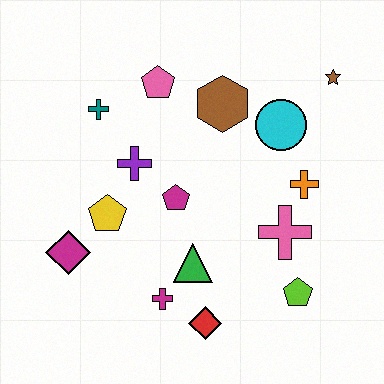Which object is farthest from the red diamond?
The brown star is farthest from the red diamond.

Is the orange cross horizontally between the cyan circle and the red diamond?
No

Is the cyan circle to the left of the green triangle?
No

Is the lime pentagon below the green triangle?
Yes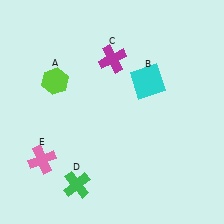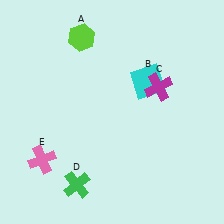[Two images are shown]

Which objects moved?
The objects that moved are: the lime hexagon (A), the magenta cross (C).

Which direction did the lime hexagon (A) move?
The lime hexagon (A) moved up.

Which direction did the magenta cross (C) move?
The magenta cross (C) moved right.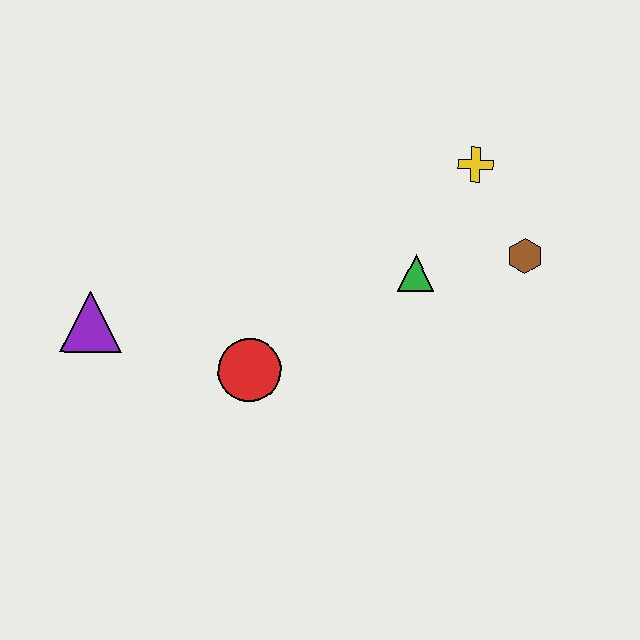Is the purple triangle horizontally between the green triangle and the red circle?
No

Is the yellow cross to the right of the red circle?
Yes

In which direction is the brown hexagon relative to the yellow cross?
The brown hexagon is below the yellow cross.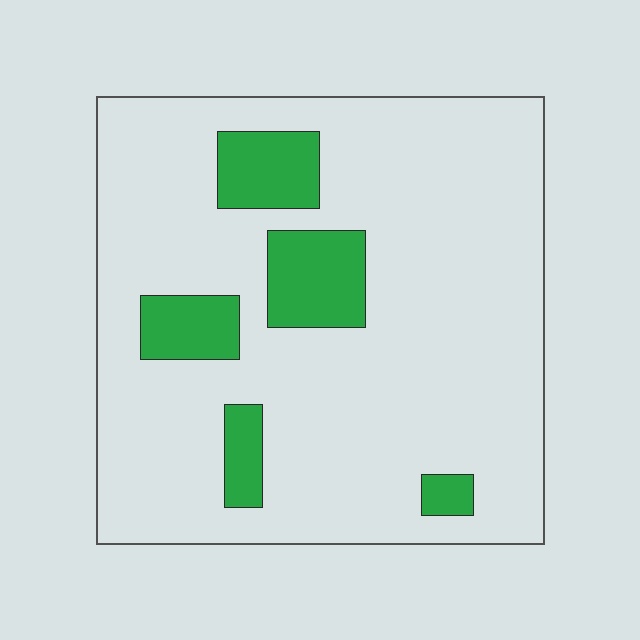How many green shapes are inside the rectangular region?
5.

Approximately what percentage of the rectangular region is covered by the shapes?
Approximately 15%.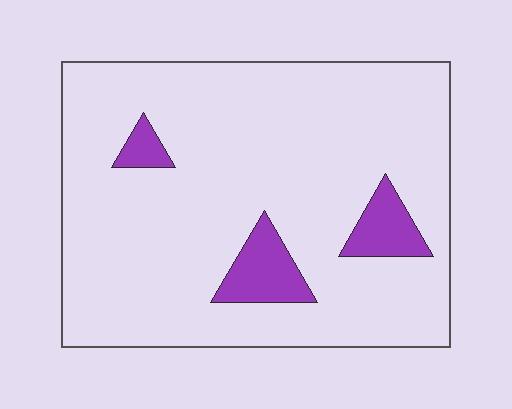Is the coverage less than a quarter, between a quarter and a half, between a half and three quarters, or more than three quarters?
Less than a quarter.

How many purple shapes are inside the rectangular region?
3.